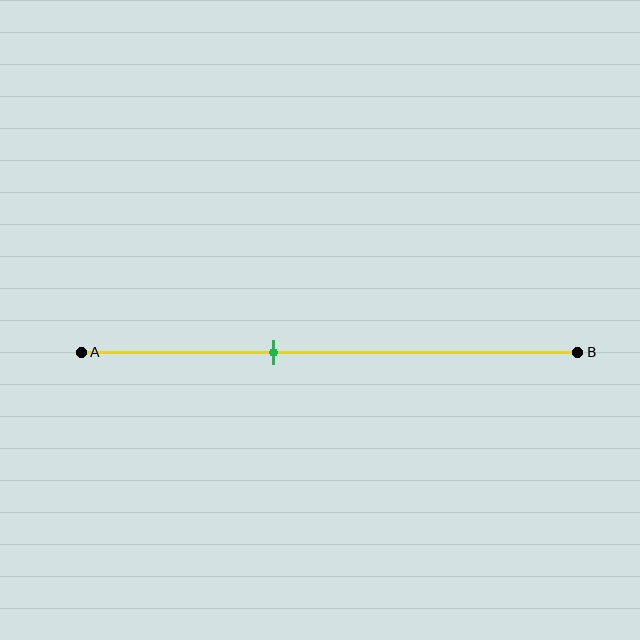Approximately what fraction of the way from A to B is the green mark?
The green mark is approximately 40% of the way from A to B.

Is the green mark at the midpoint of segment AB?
No, the mark is at about 40% from A, not at the 50% midpoint.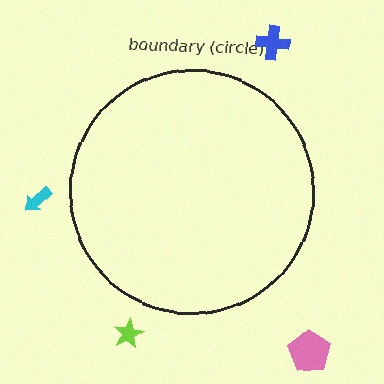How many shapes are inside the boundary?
0 inside, 4 outside.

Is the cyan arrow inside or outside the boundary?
Outside.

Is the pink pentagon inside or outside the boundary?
Outside.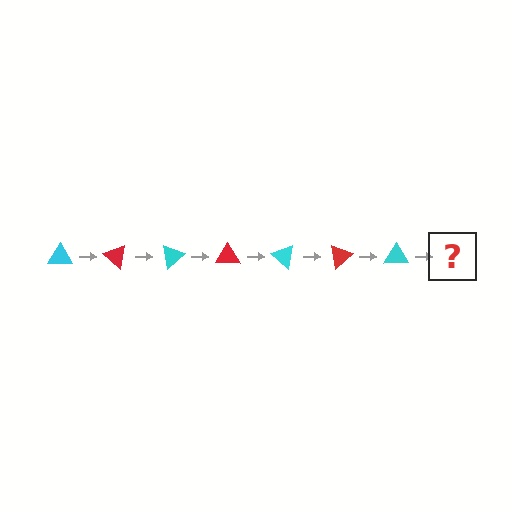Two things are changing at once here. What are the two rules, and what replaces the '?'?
The two rules are that it rotates 40 degrees each step and the color cycles through cyan and red. The '?' should be a red triangle, rotated 280 degrees from the start.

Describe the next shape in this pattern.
It should be a red triangle, rotated 280 degrees from the start.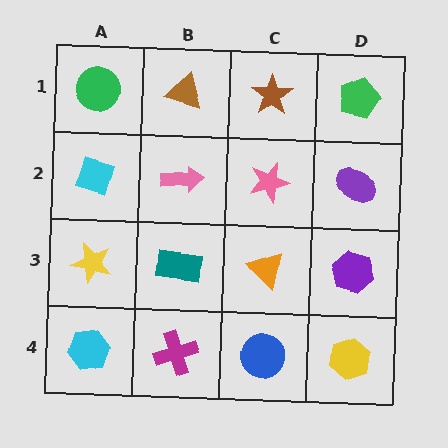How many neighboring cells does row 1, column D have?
2.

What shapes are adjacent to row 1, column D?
A purple ellipse (row 2, column D), a brown star (row 1, column C).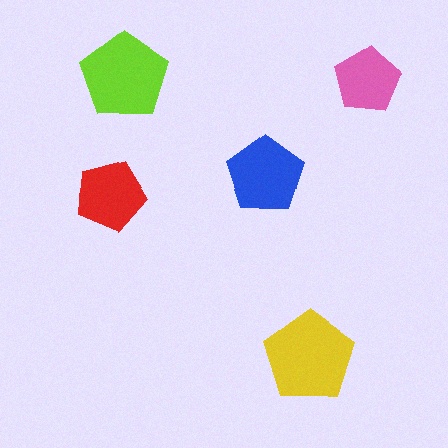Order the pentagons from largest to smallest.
the yellow one, the lime one, the blue one, the red one, the pink one.